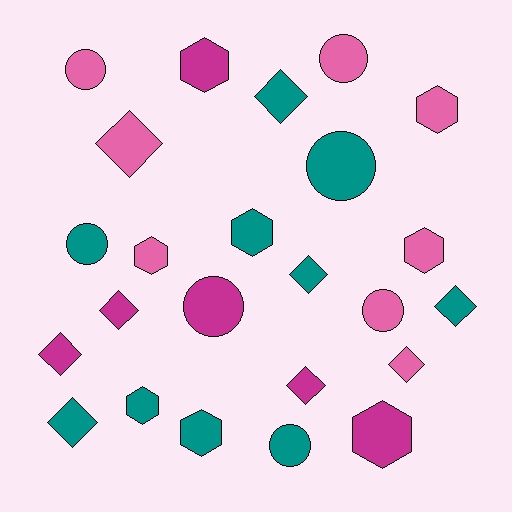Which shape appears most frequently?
Diamond, with 9 objects.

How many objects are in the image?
There are 24 objects.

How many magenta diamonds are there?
There are 3 magenta diamonds.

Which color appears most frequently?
Teal, with 10 objects.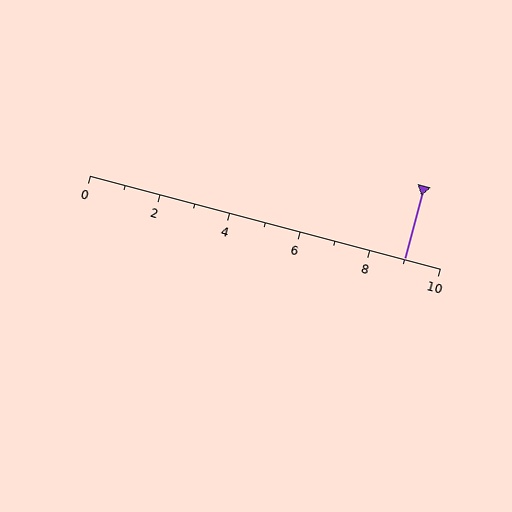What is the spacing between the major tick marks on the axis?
The major ticks are spaced 2 apart.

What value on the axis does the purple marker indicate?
The marker indicates approximately 9.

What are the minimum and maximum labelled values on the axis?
The axis runs from 0 to 10.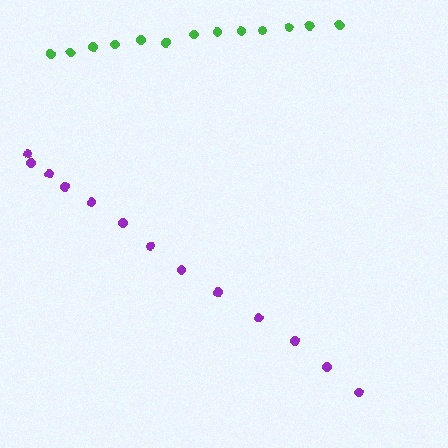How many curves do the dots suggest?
There are 2 distinct paths.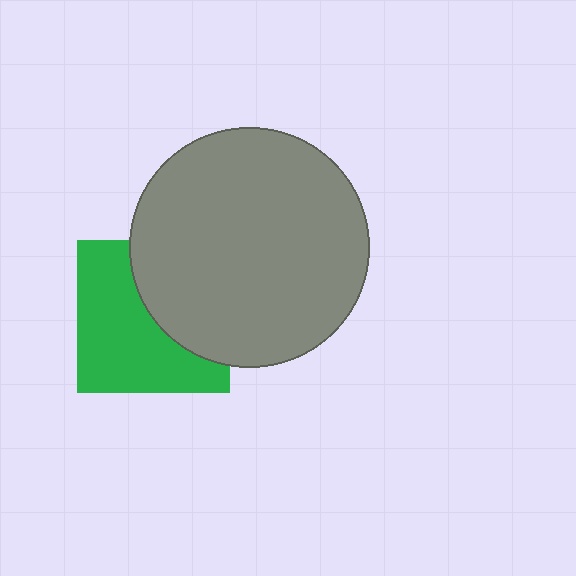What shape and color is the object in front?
The object in front is a gray circle.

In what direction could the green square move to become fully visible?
The green square could move left. That would shift it out from behind the gray circle entirely.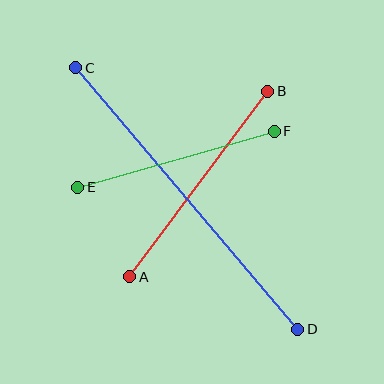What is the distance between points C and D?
The distance is approximately 343 pixels.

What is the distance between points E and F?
The distance is approximately 204 pixels.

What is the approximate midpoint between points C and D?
The midpoint is at approximately (187, 198) pixels.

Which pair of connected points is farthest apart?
Points C and D are farthest apart.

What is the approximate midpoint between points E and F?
The midpoint is at approximately (176, 159) pixels.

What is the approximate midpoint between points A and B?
The midpoint is at approximately (199, 184) pixels.